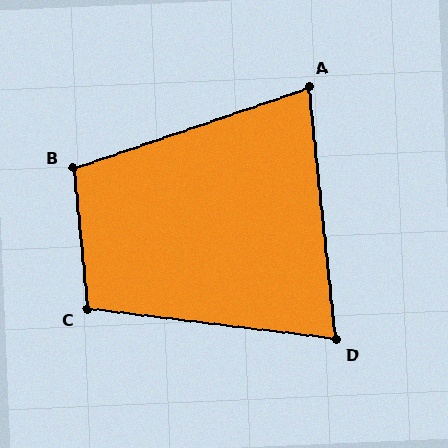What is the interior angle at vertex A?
Approximately 77 degrees (acute).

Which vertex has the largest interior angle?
B, at approximately 103 degrees.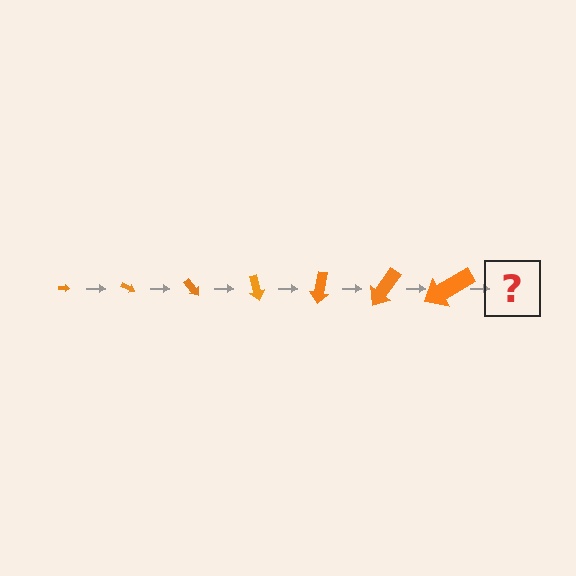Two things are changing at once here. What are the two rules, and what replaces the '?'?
The two rules are that the arrow grows larger each step and it rotates 25 degrees each step. The '?' should be an arrow, larger than the previous one and rotated 175 degrees from the start.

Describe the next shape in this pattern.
It should be an arrow, larger than the previous one and rotated 175 degrees from the start.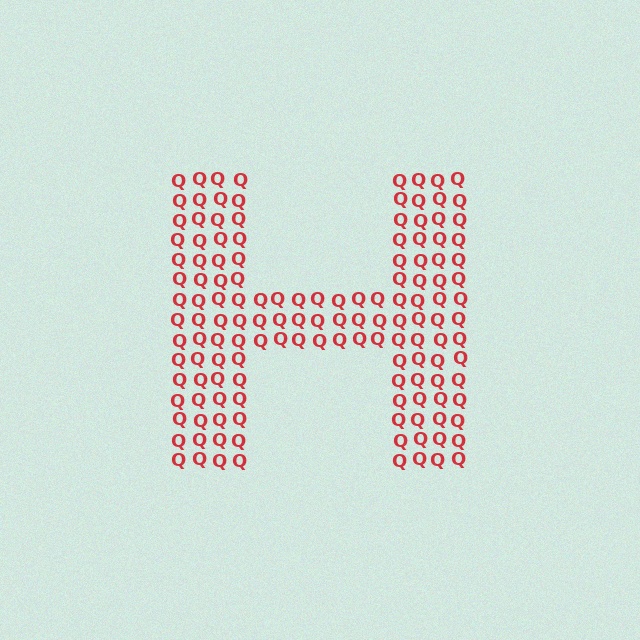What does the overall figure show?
The overall figure shows the letter H.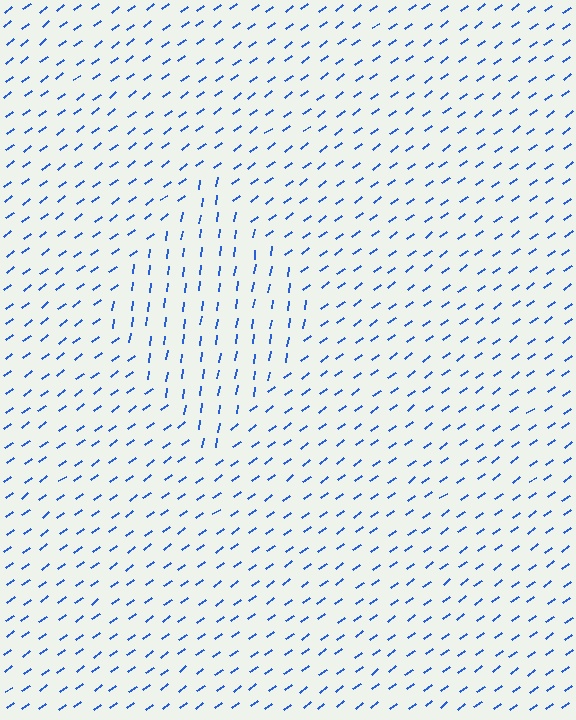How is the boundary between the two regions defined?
The boundary is defined purely by a change in line orientation (approximately 45 degrees difference). All lines are the same color and thickness.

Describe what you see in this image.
The image is filled with small blue line segments. A diamond region in the image has lines oriented differently from the surrounding lines, creating a visible texture boundary.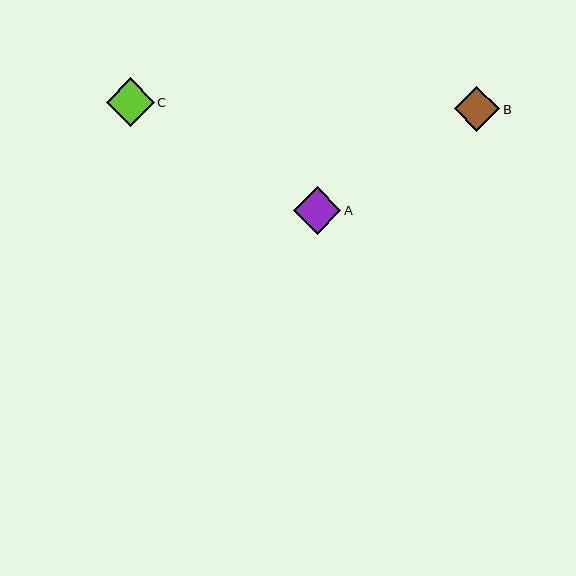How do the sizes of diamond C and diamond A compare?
Diamond C and diamond A are approximately the same size.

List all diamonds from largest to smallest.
From largest to smallest: C, A, B.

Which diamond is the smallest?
Diamond B is the smallest with a size of approximately 45 pixels.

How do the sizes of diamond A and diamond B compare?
Diamond A and diamond B are approximately the same size.